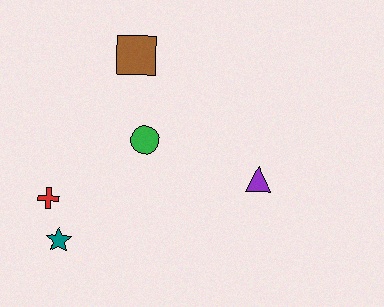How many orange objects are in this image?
There are no orange objects.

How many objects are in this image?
There are 5 objects.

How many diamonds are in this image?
There are no diamonds.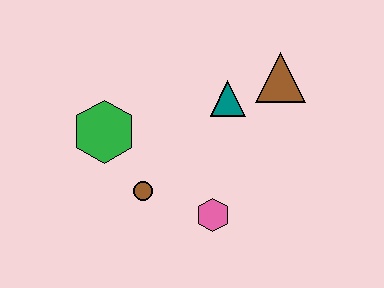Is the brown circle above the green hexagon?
No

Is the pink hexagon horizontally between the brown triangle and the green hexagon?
Yes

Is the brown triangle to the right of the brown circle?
Yes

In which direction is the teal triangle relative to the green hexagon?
The teal triangle is to the right of the green hexagon.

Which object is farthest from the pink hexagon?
The brown triangle is farthest from the pink hexagon.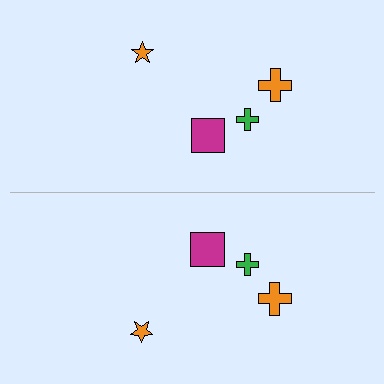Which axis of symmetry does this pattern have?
The pattern has a horizontal axis of symmetry running through the center of the image.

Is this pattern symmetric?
Yes, this pattern has bilateral (reflection) symmetry.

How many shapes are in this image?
There are 8 shapes in this image.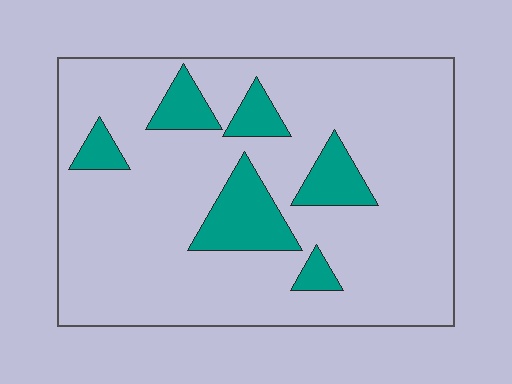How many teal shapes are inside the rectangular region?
6.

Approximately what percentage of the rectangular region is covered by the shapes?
Approximately 15%.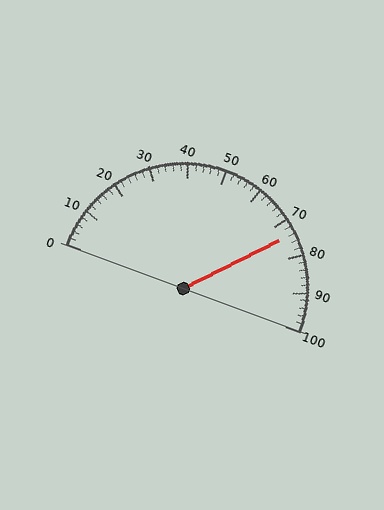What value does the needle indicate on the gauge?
The needle indicates approximately 74.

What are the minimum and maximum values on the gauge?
The gauge ranges from 0 to 100.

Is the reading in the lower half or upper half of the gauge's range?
The reading is in the upper half of the range (0 to 100).